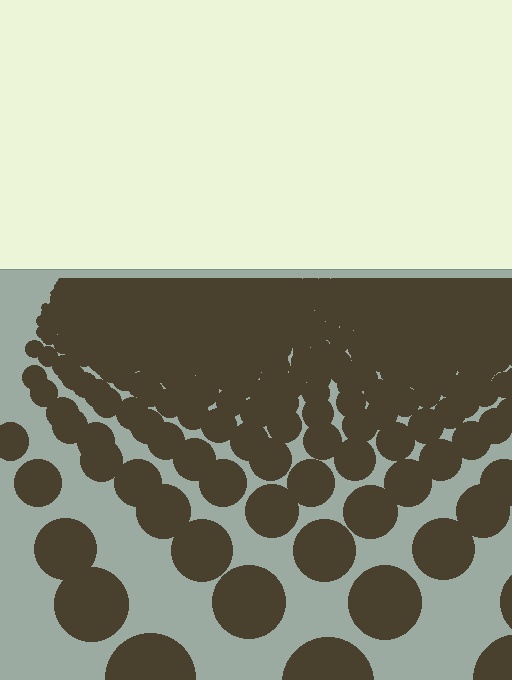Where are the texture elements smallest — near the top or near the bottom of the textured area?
Near the top.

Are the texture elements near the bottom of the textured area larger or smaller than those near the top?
Larger. Near the bottom, elements are closer to the viewer and appear at a bigger on-screen size.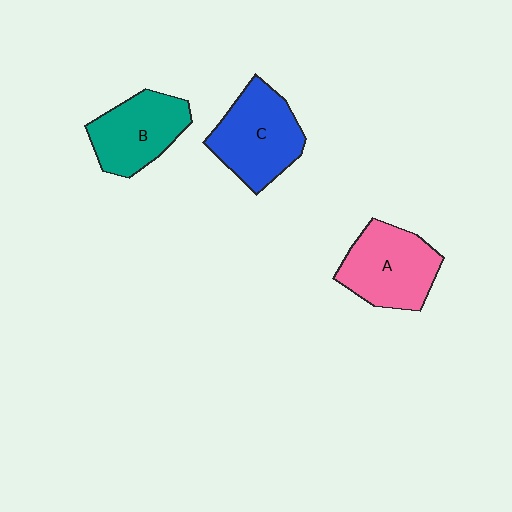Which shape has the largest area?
Shape C (blue).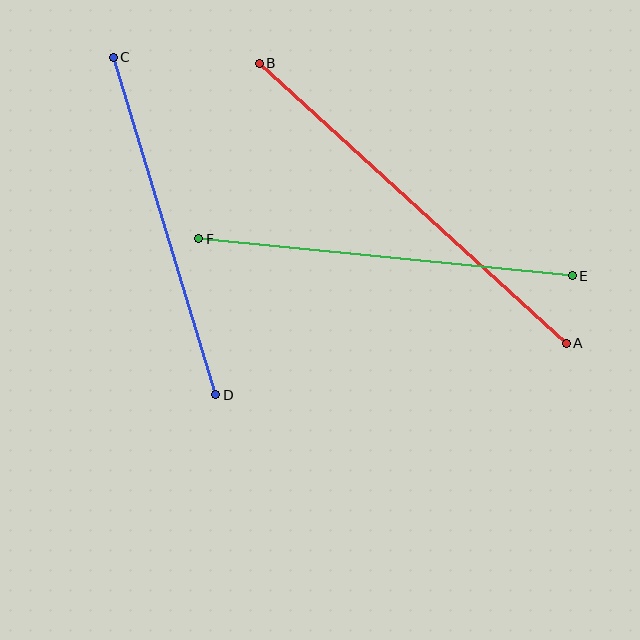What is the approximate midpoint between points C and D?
The midpoint is at approximately (164, 226) pixels.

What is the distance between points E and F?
The distance is approximately 376 pixels.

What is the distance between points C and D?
The distance is approximately 353 pixels.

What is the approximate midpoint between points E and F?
The midpoint is at approximately (385, 257) pixels.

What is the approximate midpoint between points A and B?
The midpoint is at approximately (413, 203) pixels.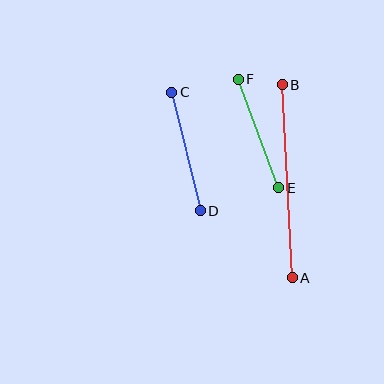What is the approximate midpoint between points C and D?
The midpoint is at approximately (186, 151) pixels.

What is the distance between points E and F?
The distance is approximately 116 pixels.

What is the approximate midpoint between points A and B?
The midpoint is at approximately (287, 181) pixels.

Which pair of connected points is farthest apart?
Points A and B are farthest apart.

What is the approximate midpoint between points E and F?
The midpoint is at approximately (258, 134) pixels.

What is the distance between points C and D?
The distance is approximately 122 pixels.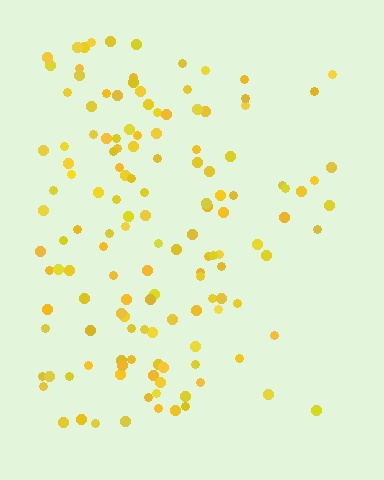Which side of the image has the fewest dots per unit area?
The right.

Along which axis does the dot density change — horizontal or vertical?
Horizontal.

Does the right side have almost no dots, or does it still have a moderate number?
Still a moderate number, just noticeably fewer than the left.